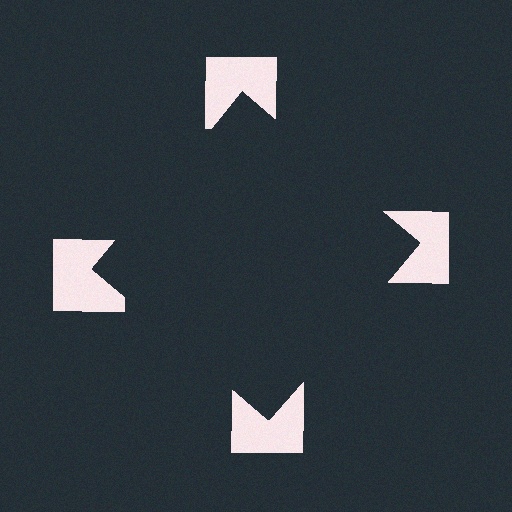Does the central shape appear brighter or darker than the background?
It typically appears slightly darker than the background, even though no actual brightness change is drawn.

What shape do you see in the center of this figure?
An illusory square — its edges are inferred from the aligned wedge cuts in the notched squares, not physically drawn.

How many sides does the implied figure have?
4 sides.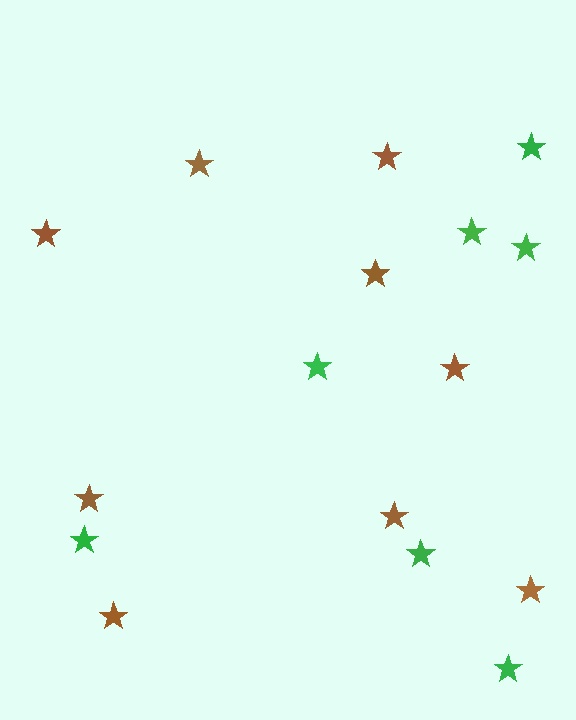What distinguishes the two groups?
There are 2 groups: one group of brown stars (9) and one group of green stars (7).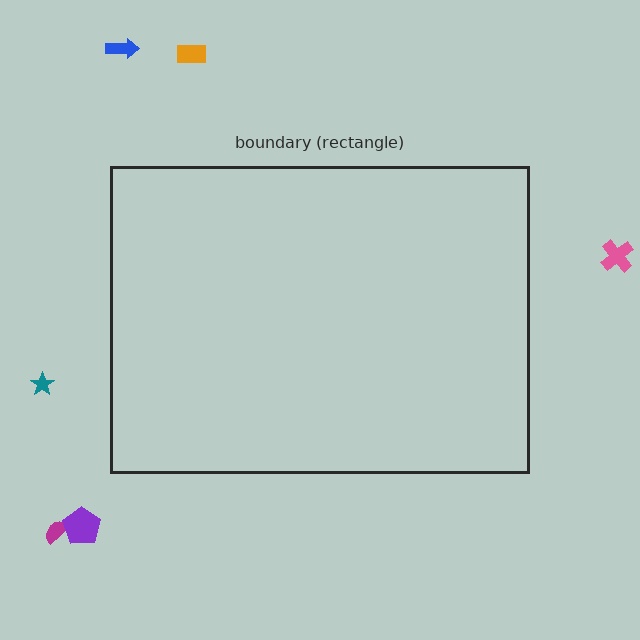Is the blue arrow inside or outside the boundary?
Outside.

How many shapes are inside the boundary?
0 inside, 6 outside.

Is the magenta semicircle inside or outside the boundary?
Outside.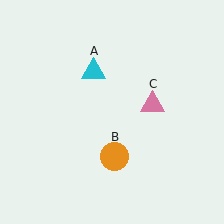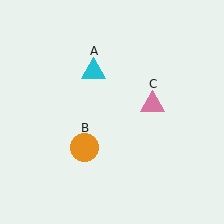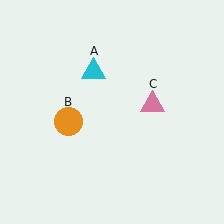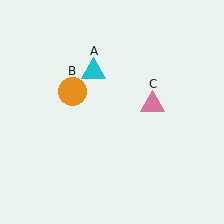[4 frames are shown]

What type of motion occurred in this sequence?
The orange circle (object B) rotated clockwise around the center of the scene.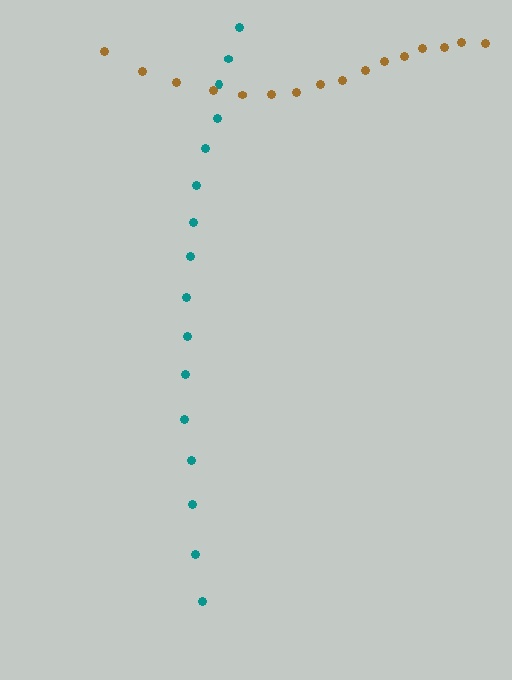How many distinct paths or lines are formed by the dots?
There are 2 distinct paths.